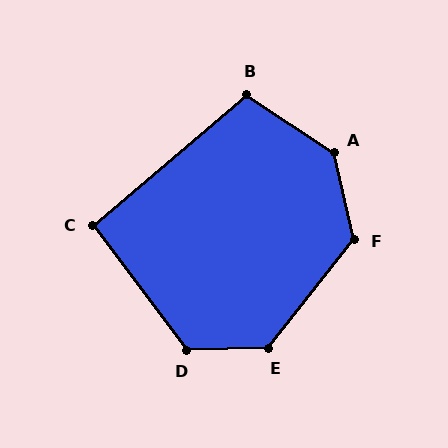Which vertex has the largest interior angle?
A, at approximately 136 degrees.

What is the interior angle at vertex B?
Approximately 106 degrees (obtuse).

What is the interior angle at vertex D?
Approximately 126 degrees (obtuse).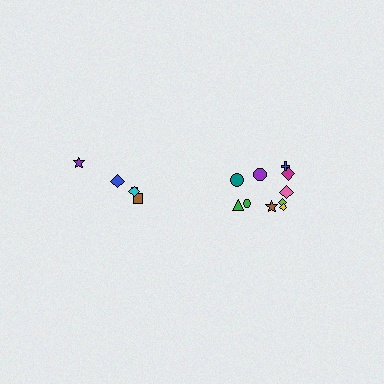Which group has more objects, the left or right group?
The right group.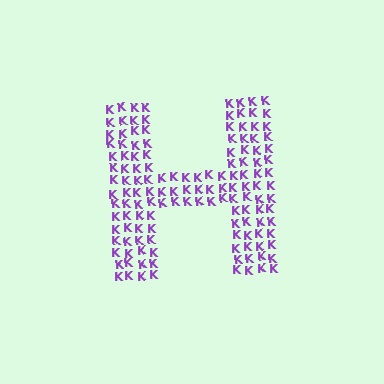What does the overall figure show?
The overall figure shows the letter H.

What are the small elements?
The small elements are letter K's.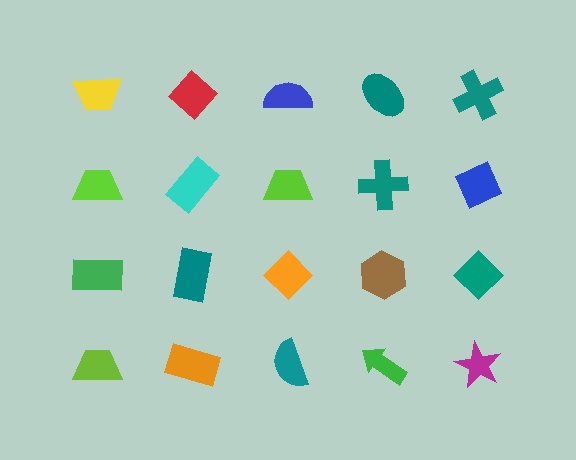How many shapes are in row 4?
5 shapes.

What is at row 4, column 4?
A green arrow.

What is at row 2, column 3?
A lime trapezoid.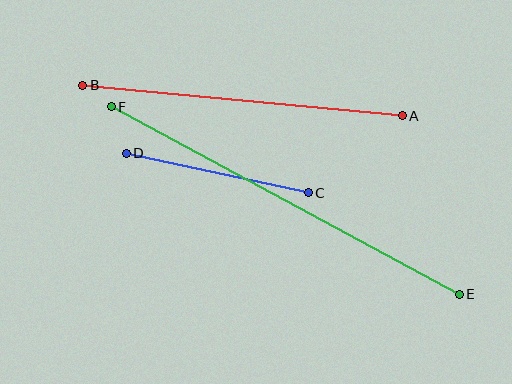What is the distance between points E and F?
The distance is approximately 395 pixels.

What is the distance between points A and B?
The distance is approximately 321 pixels.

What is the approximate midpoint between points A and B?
The midpoint is at approximately (243, 100) pixels.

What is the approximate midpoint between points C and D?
The midpoint is at approximately (217, 173) pixels.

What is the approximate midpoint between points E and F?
The midpoint is at approximately (285, 200) pixels.